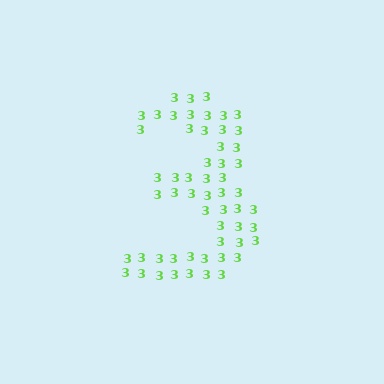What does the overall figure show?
The overall figure shows the digit 3.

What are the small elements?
The small elements are digit 3's.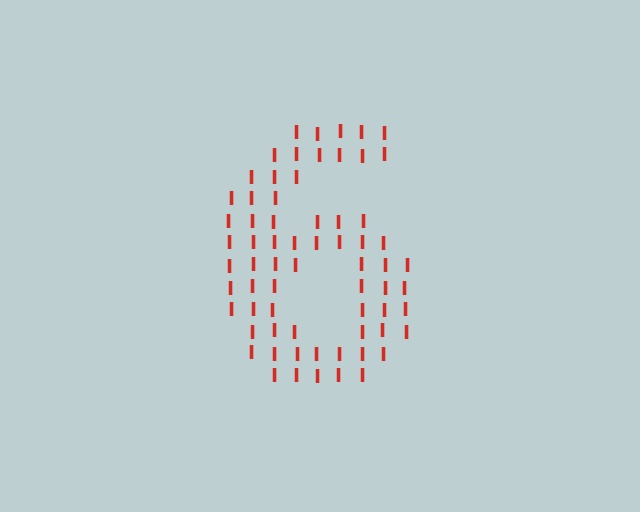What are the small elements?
The small elements are letter I's.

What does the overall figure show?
The overall figure shows the digit 6.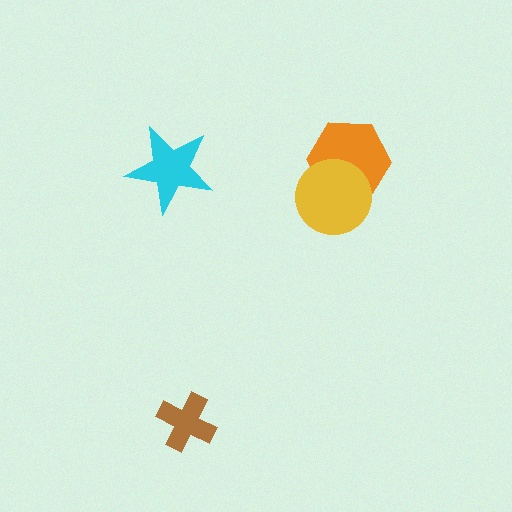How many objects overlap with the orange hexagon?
1 object overlaps with the orange hexagon.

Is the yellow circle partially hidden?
No, no other shape covers it.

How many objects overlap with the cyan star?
0 objects overlap with the cyan star.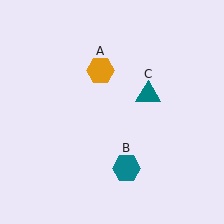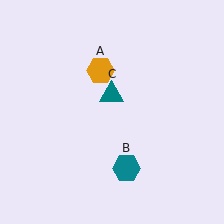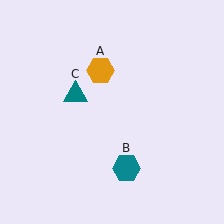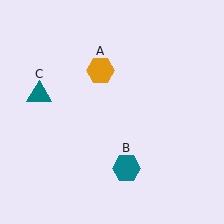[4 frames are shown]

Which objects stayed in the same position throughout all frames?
Orange hexagon (object A) and teal hexagon (object B) remained stationary.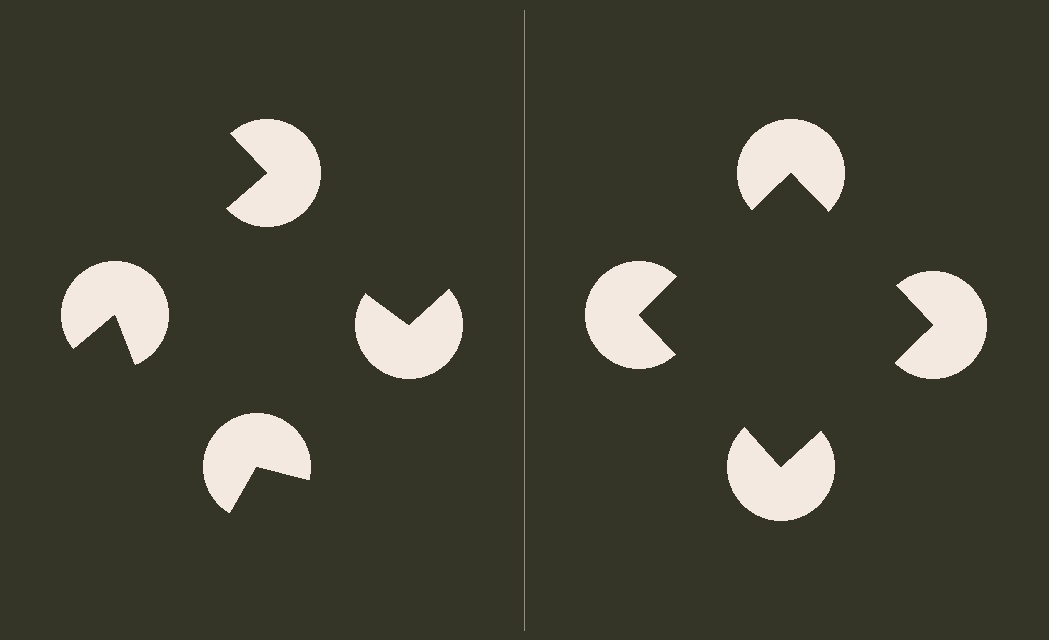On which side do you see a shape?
An illusory square appears on the right side. On the left side the wedge cuts are rotated, so no coherent shape forms.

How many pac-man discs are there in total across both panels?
8 — 4 on each side.